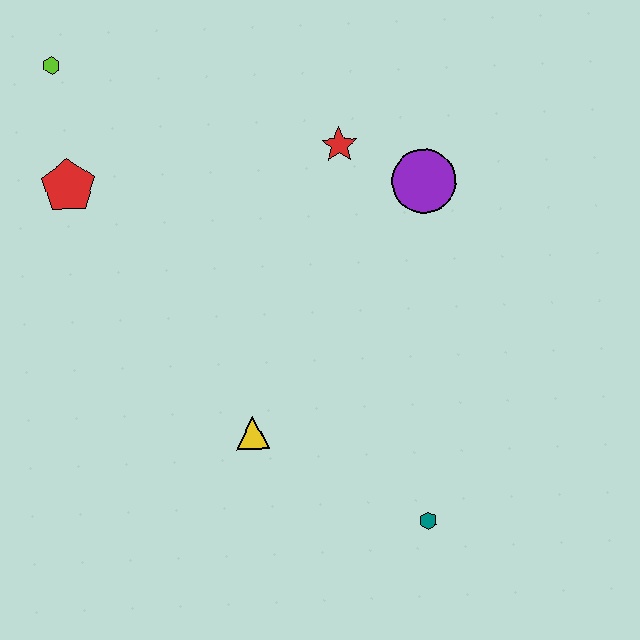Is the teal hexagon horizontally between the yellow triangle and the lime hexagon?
No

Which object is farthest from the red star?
The teal hexagon is farthest from the red star.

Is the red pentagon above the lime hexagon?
No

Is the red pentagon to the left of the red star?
Yes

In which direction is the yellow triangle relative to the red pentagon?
The yellow triangle is below the red pentagon.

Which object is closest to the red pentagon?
The lime hexagon is closest to the red pentagon.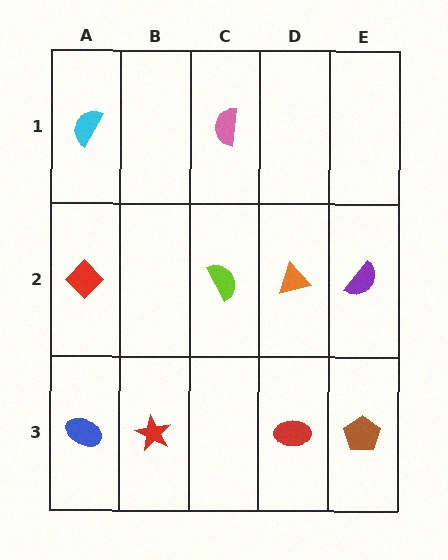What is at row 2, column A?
A red diamond.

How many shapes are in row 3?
4 shapes.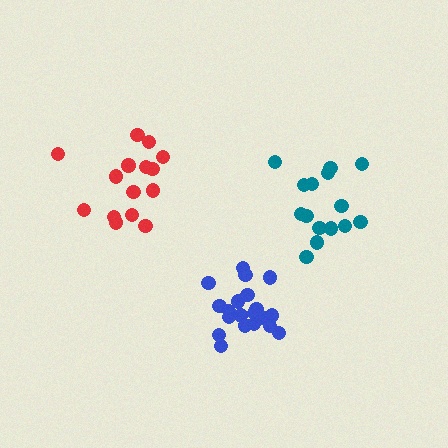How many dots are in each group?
Group 1: 15 dots, Group 2: 20 dots, Group 3: 15 dots (50 total).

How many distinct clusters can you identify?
There are 3 distinct clusters.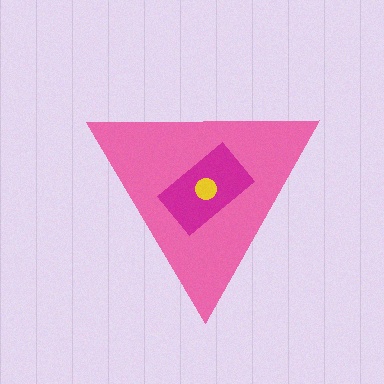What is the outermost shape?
The pink triangle.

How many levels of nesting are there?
3.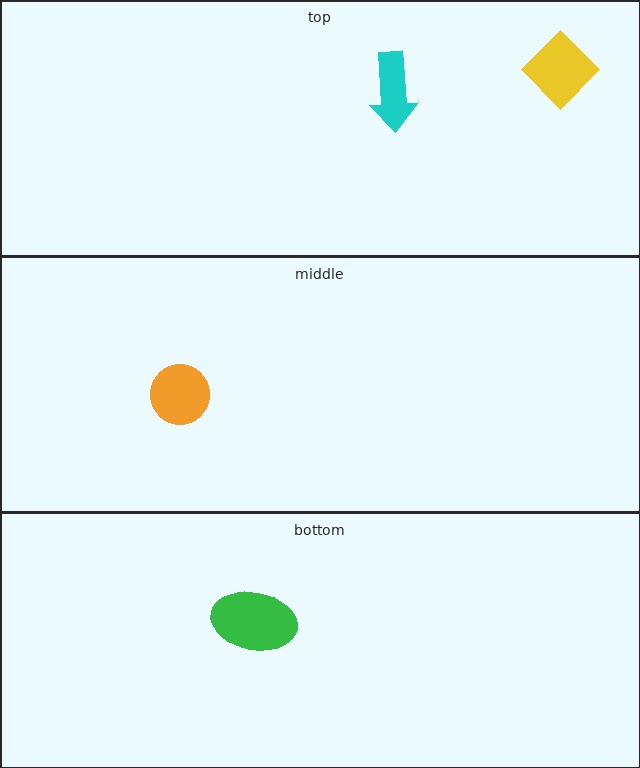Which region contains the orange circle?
The middle region.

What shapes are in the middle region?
The orange circle.